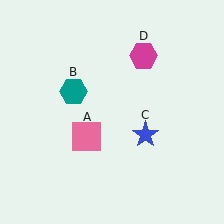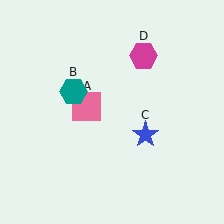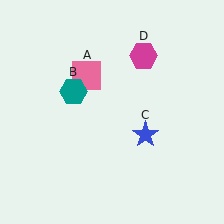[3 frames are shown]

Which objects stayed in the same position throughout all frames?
Teal hexagon (object B) and blue star (object C) and magenta hexagon (object D) remained stationary.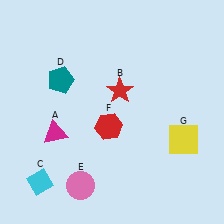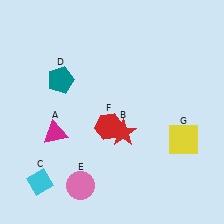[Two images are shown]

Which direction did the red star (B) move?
The red star (B) moved down.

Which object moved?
The red star (B) moved down.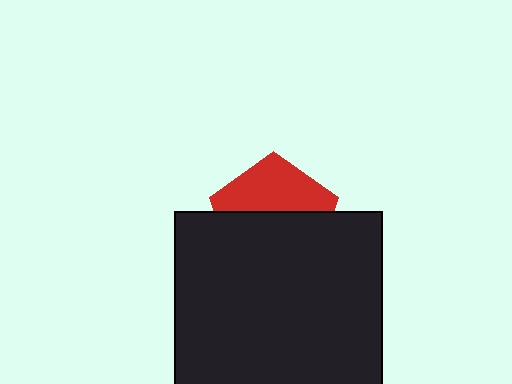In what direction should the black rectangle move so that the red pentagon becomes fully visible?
The black rectangle should move down. That is the shortest direction to clear the overlap and leave the red pentagon fully visible.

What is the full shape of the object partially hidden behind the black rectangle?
The partially hidden object is a red pentagon.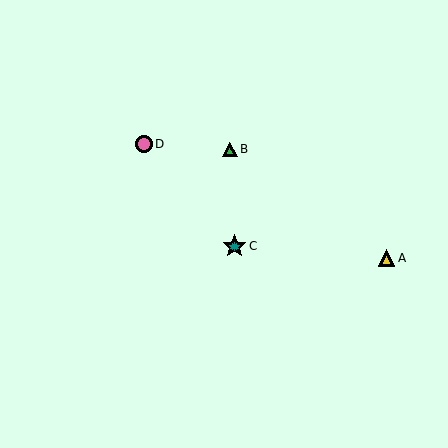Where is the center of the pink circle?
The center of the pink circle is at (144, 144).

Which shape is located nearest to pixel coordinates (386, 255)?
The yellow triangle (labeled A) at (386, 258) is nearest to that location.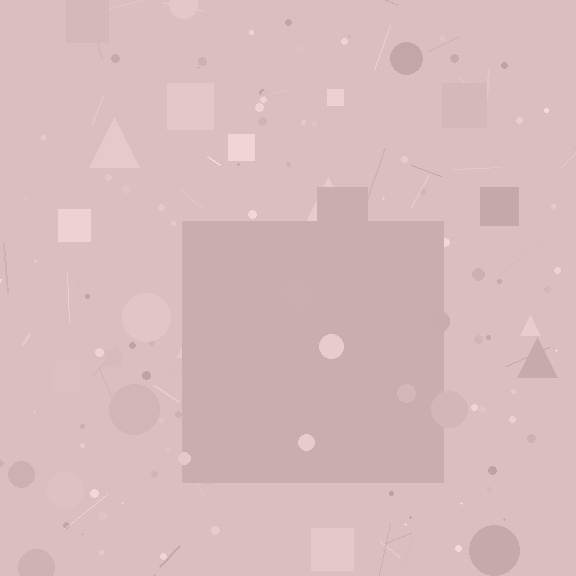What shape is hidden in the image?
A square is hidden in the image.